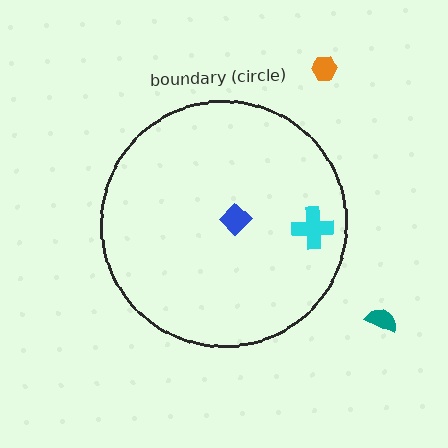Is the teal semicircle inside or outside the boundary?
Outside.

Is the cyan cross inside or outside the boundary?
Inside.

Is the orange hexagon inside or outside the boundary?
Outside.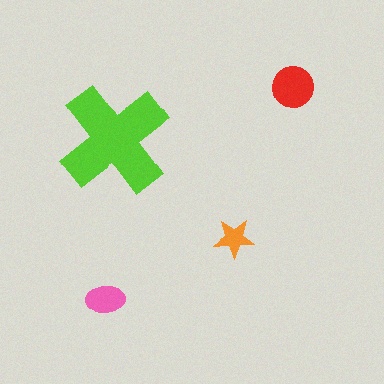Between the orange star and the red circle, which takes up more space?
The red circle.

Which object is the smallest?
The orange star.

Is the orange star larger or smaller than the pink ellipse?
Smaller.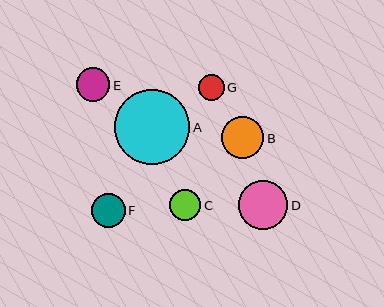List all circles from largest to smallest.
From largest to smallest: A, D, B, F, E, C, G.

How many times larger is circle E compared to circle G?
Circle E is approximately 1.3 times the size of circle G.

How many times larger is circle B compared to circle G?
Circle B is approximately 1.6 times the size of circle G.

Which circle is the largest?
Circle A is the largest with a size of approximately 75 pixels.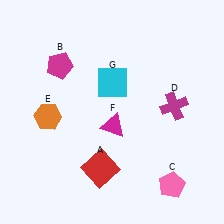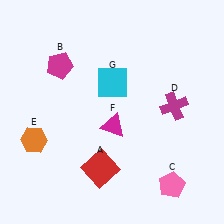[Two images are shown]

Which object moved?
The orange hexagon (E) moved down.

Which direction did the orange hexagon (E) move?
The orange hexagon (E) moved down.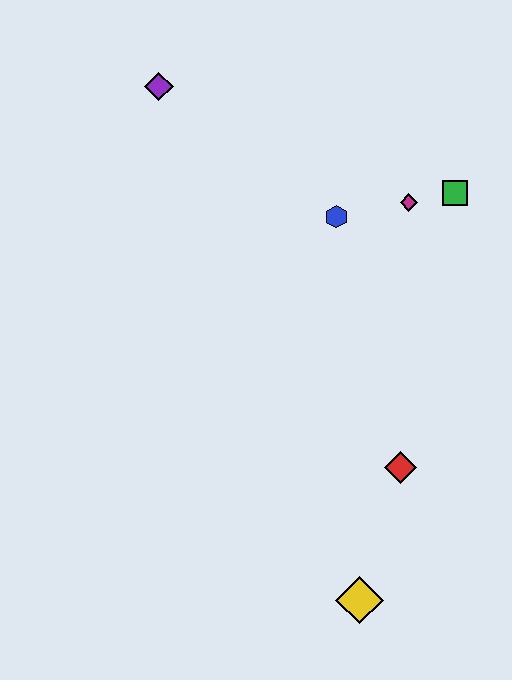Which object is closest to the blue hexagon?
The magenta diamond is closest to the blue hexagon.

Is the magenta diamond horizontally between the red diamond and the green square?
Yes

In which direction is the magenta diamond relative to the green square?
The magenta diamond is to the left of the green square.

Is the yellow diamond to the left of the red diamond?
Yes